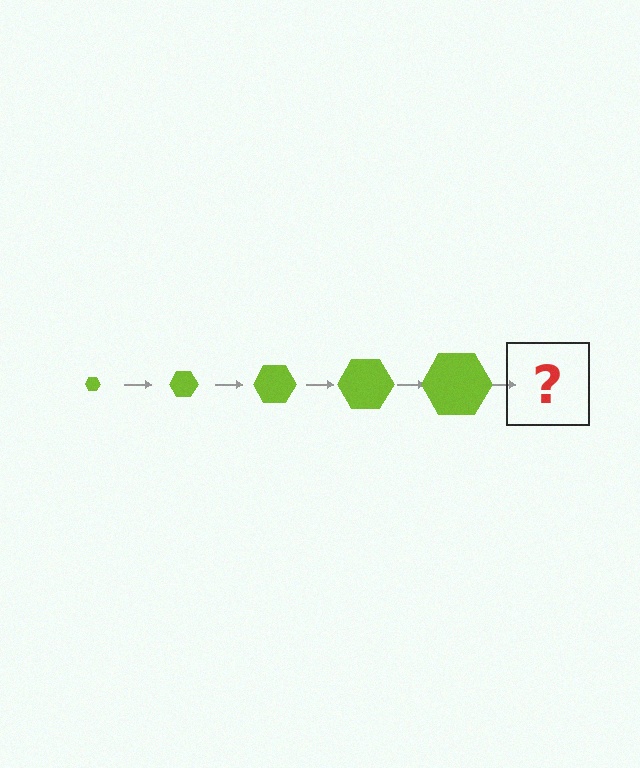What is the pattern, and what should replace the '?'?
The pattern is that the hexagon gets progressively larger each step. The '?' should be a lime hexagon, larger than the previous one.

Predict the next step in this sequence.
The next step is a lime hexagon, larger than the previous one.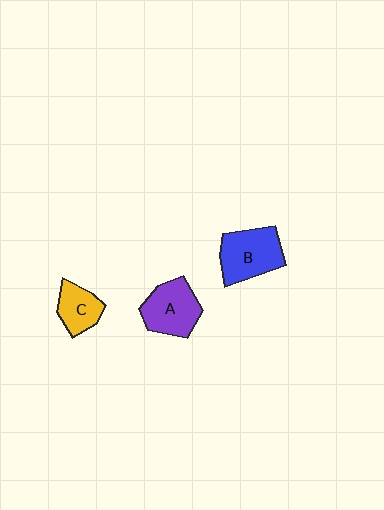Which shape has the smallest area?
Shape C (yellow).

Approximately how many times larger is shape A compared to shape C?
Approximately 1.4 times.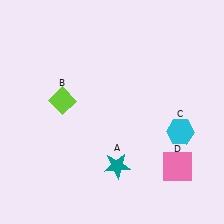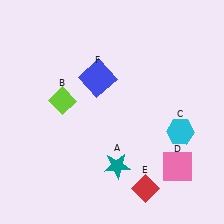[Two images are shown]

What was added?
A red diamond (E), a blue square (F) were added in Image 2.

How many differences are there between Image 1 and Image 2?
There are 2 differences between the two images.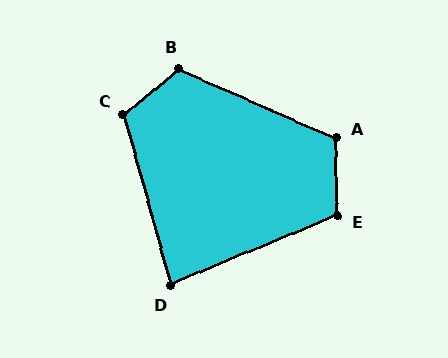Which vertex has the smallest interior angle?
D, at approximately 83 degrees.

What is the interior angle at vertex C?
Approximately 114 degrees (obtuse).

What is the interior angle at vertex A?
Approximately 115 degrees (obtuse).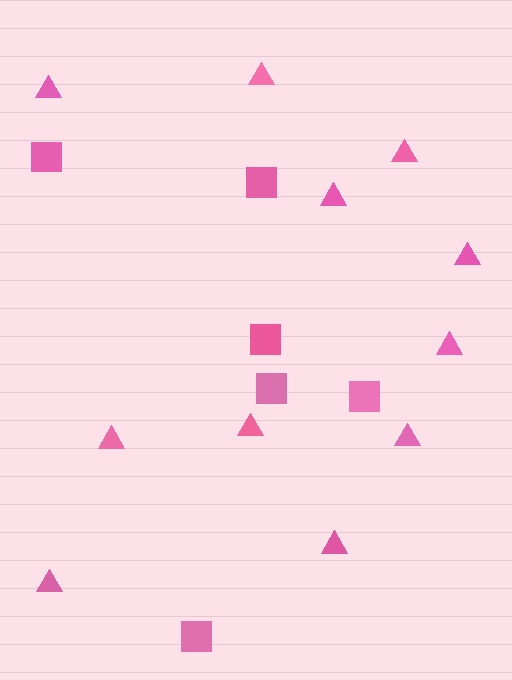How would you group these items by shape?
There are 2 groups: one group of triangles (11) and one group of squares (6).